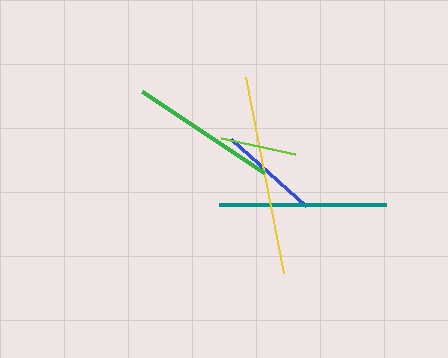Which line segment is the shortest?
The lime line is the shortest at approximately 76 pixels.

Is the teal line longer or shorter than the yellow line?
The yellow line is longer than the teal line.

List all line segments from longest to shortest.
From longest to shortest: yellow, teal, green, blue, lime.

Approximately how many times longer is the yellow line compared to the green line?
The yellow line is approximately 1.4 times the length of the green line.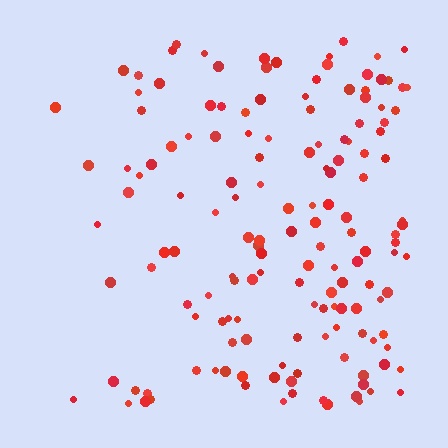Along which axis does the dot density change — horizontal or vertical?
Horizontal.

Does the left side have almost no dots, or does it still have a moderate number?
Still a moderate number, just noticeably fewer than the right.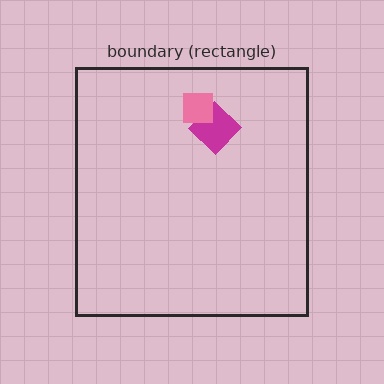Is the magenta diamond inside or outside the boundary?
Inside.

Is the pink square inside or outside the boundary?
Inside.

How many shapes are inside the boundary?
2 inside, 0 outside.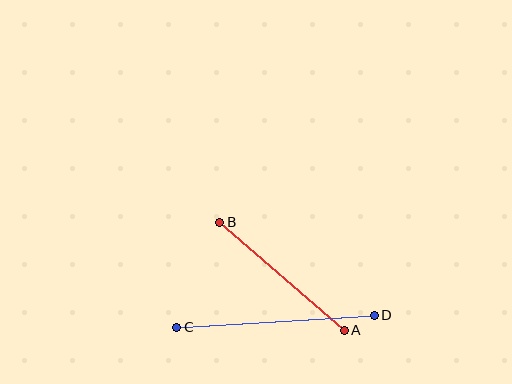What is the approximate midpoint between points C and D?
The midpoint is at approximately (275, 321) pixels.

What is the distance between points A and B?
The distance is approximately 165 pixels.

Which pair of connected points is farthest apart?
Points C and D are farthest apart.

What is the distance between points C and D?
The distance is approximately 198 pixels.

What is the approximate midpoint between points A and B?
The midpoint is at approximately (282, 276) pixels.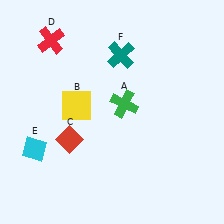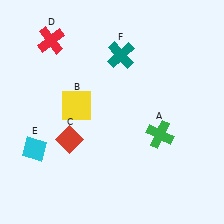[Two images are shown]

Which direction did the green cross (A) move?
The green cross (A) moved right.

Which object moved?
The green cross (A) moved right.